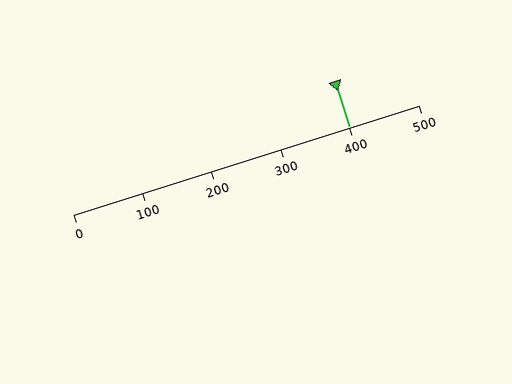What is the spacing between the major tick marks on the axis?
The major ticks are spaced 100 apart.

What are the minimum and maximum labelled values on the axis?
The axis runs from 0 to 500.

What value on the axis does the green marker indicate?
The marker indicates approximately 400.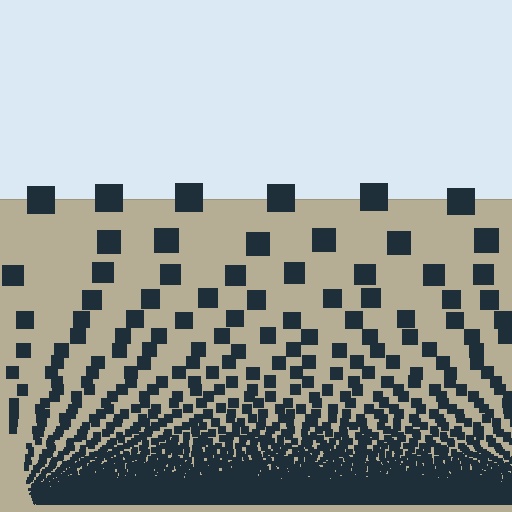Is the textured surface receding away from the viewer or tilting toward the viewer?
The surface appears to tilt toward the viewer. Texture elements get larger and sparser toward the top.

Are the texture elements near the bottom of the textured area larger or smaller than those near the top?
Smaller. The gradient is inverted — elements near the bottom are smaller and denser.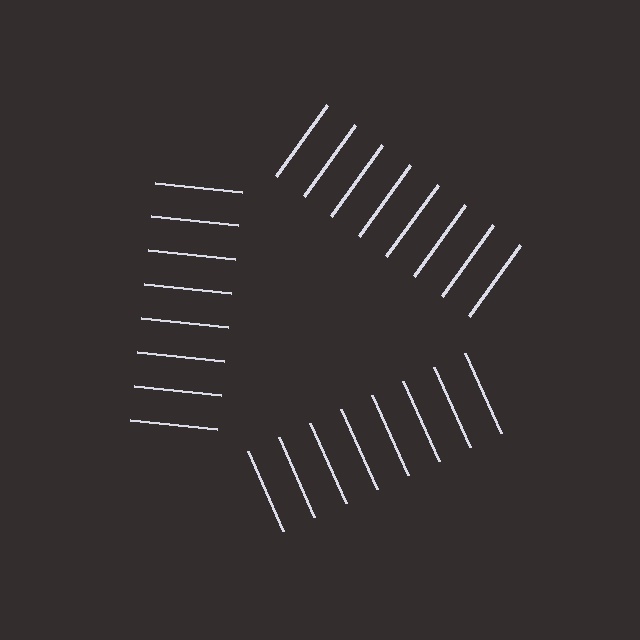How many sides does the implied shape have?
3 sides — the line-ends trace a triangle.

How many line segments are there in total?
24 — 8 along each of the 3 edges.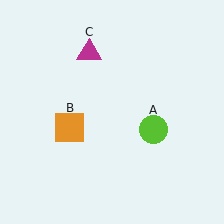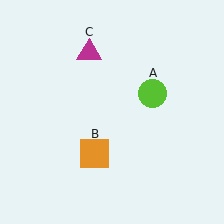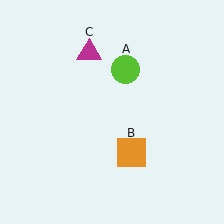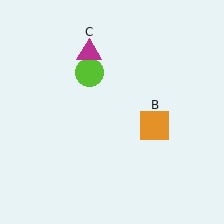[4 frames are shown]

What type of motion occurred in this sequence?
The lime circle (object A), orange square (object B) rotated counterclockwise around the center of the scene.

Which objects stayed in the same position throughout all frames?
Magenta triangle (object C) remained stationary.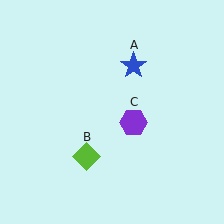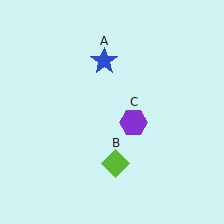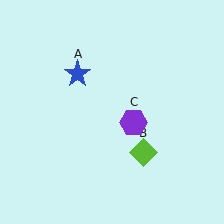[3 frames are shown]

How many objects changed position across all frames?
2 objects changed position: blue star (object A), lime diamond (object B).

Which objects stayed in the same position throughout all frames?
Purple hexagon (object C) remained stationary.